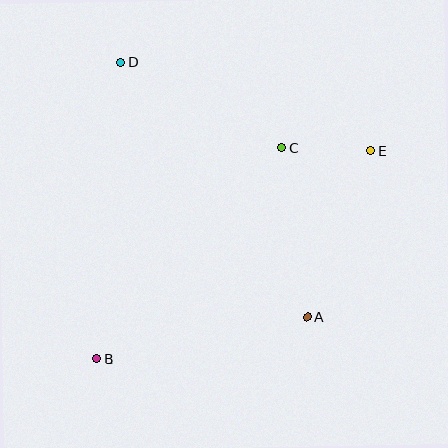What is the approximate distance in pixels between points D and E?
The distance between D and E is approximately 265 pixels.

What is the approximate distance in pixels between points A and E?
The distance between A and E is approximately 178 pixels.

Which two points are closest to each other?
Points C and E are closest to each other.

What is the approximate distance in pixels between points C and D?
The distance between C and D is approximately 182 pixels.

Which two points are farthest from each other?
Points B and E are farthest from each other.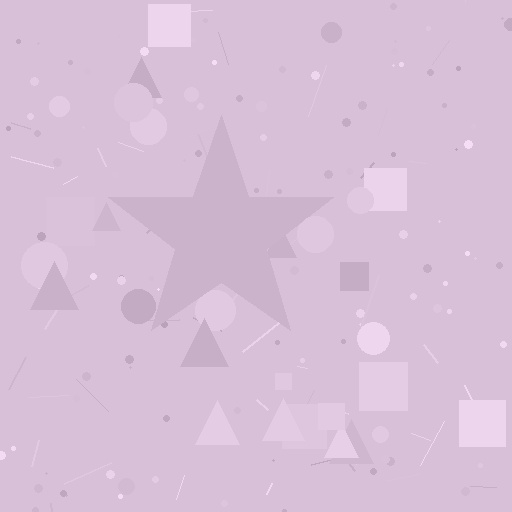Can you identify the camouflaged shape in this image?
The camouflaged shape is a star.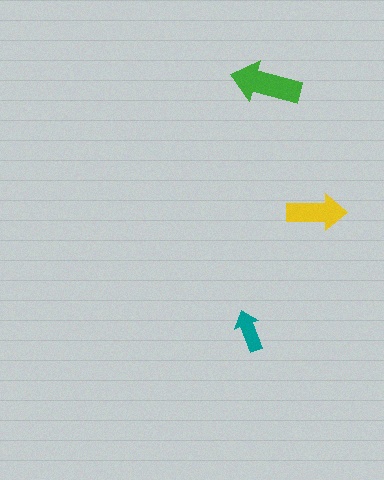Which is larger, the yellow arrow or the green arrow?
The green one.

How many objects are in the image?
There are 3 objects in the image.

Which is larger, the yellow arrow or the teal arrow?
The yellow one.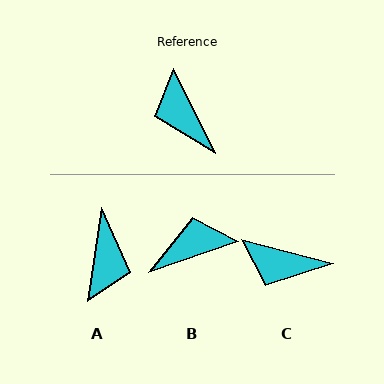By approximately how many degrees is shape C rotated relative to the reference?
Approximately 50 degrees counter-clockwise.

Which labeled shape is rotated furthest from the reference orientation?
A, about 146 degrees away.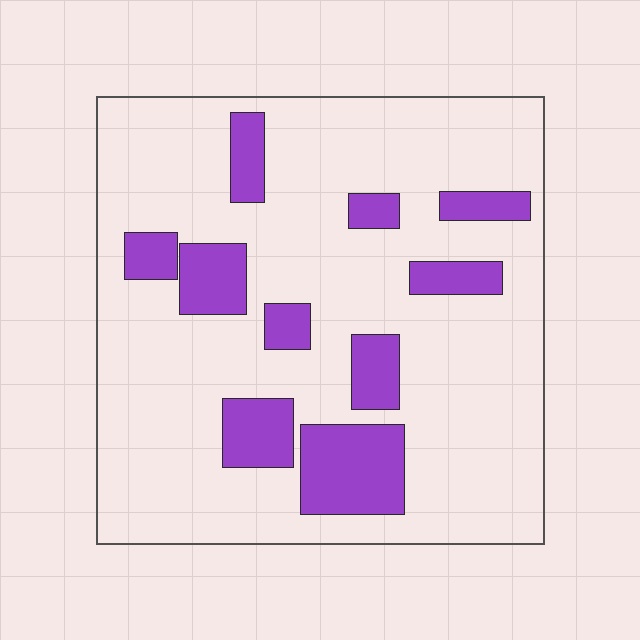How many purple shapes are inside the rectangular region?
10.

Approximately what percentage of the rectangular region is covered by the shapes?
Approximately 20%.